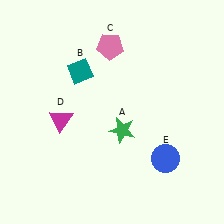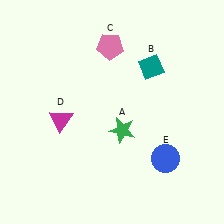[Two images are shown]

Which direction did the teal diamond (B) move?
The teal diamond (B) moved right.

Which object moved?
The teal diamond (B) moved right.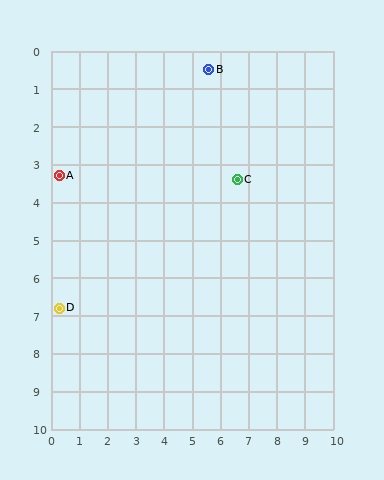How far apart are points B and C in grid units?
Points B and C are about 3.1 grid units apart.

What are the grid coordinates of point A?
Point A is at approximately (0.3, 3.3).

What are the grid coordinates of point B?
Point B is at approximately (5.6, 0.5).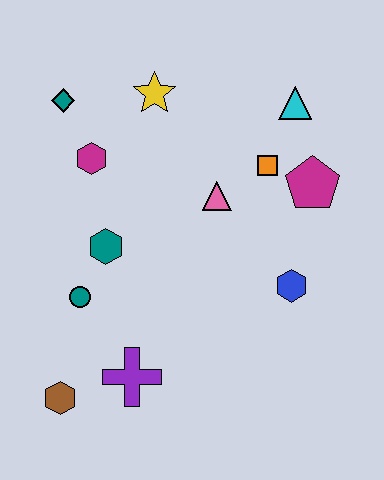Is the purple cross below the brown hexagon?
No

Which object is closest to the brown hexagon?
The purple cross is closest to the brown hexagon.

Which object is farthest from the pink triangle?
The brown hexagon is farthest from the pink triangle.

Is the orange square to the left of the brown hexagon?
No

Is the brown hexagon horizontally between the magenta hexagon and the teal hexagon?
No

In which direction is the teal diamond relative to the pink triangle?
The teal diamond is to the left of the pink triangle.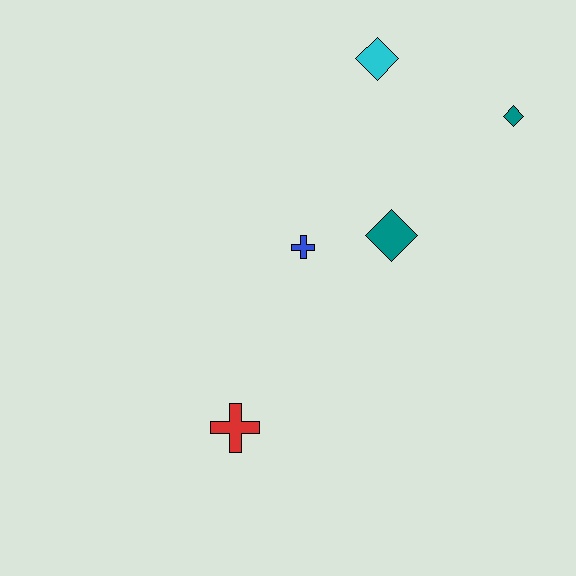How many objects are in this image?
There are 5 objects.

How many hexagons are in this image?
There are no hexagons.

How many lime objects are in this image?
There are no lime objects.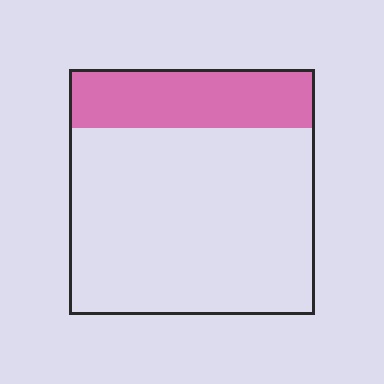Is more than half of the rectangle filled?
No.